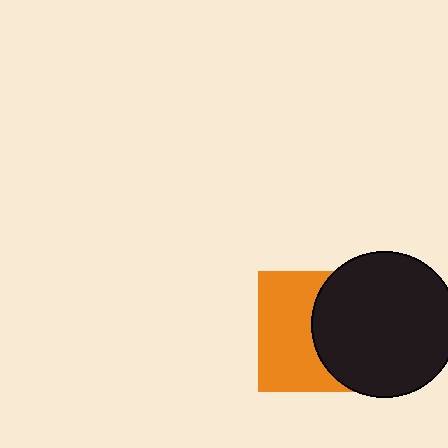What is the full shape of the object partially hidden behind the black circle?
The partially hidden object is an orange square.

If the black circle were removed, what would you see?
You would see the complete orange square.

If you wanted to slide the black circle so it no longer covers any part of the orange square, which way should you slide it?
Slide it right — that is the most direct way to separate the two shapes.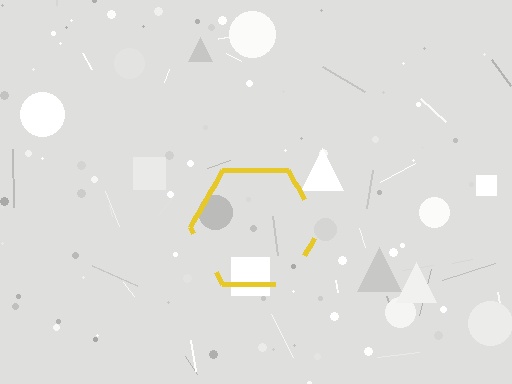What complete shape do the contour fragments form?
The contour fragments form a hexagon.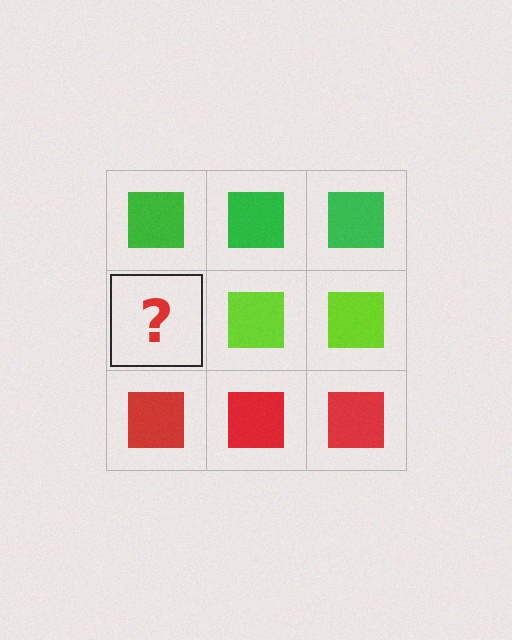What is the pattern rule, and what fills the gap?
The rule is that each row has a consistent color. The gap should be filled with a lime square.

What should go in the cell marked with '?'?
The missing cell should contain a lime square.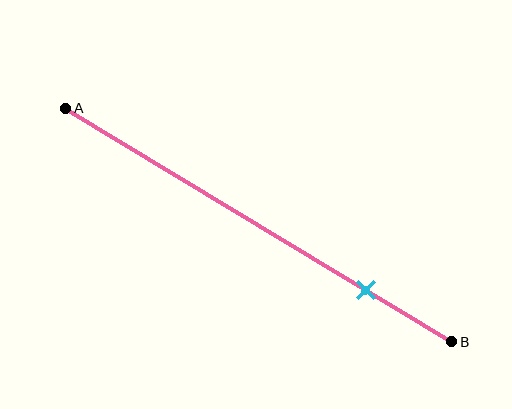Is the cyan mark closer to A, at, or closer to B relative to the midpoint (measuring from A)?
The cyan mark is closer to point B than the midpoint of segment AB.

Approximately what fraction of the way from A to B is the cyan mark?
The cyan mark is approximately 80% of the way from A to B.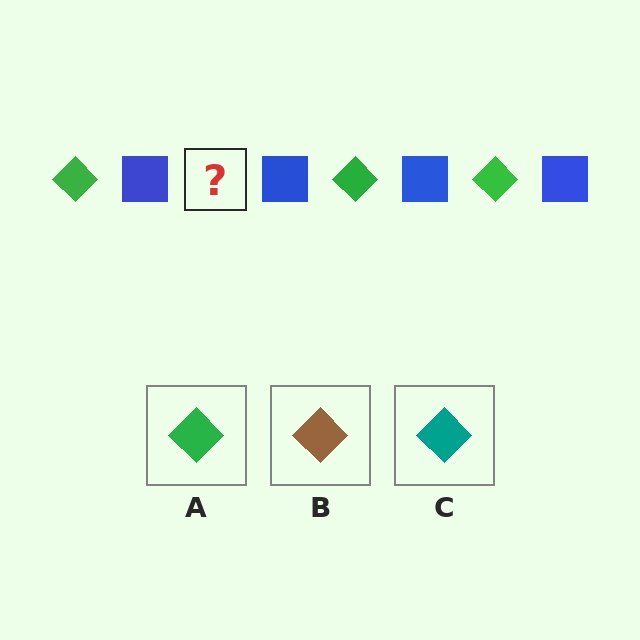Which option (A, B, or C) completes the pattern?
A.